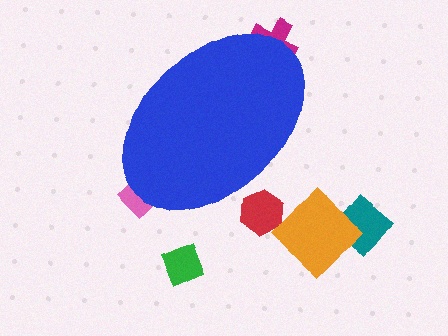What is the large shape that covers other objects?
A blue ellipse.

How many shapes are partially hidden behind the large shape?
3 shapes are partially hidden.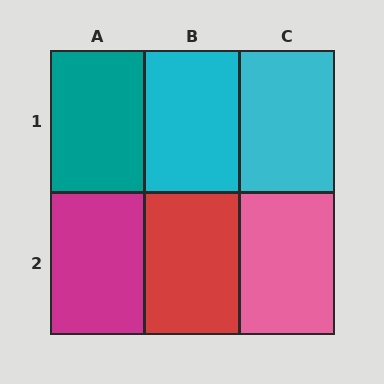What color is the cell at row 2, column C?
Pink.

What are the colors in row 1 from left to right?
Teal, cyan, cyan.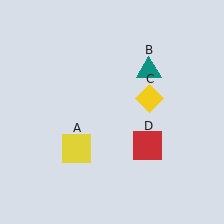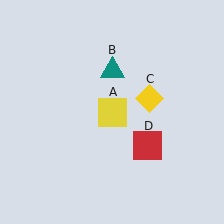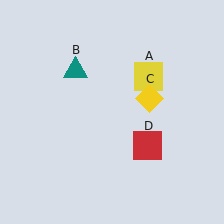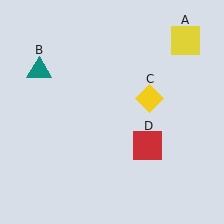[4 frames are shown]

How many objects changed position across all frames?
2 objects changed position: yellow square (object A), teal triangle (object B).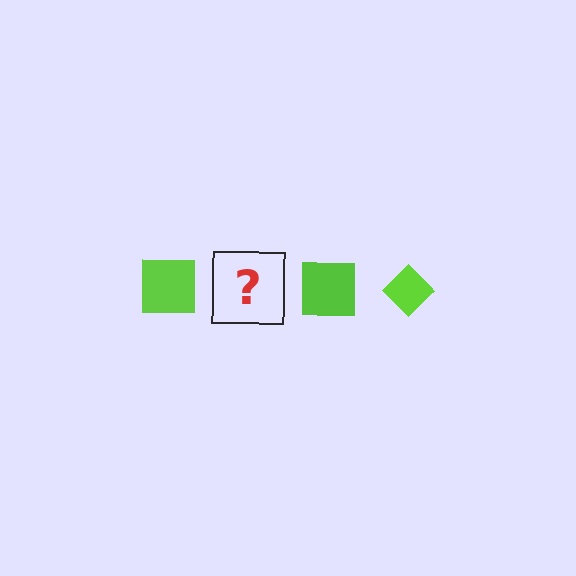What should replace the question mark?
The question mark should be replaced with a lime diamond.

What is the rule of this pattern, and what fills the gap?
The rule is that the pattern cycles through square, diamond shapes in lime. The gap should be filled with a lime diamond.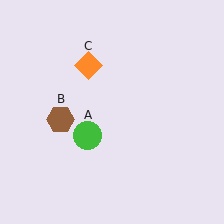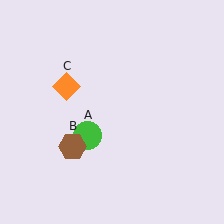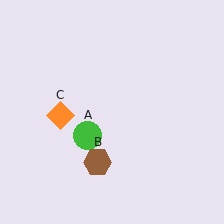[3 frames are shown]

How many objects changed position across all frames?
2 objects changed position: brown hexagon (object B), orange diamond (object C).